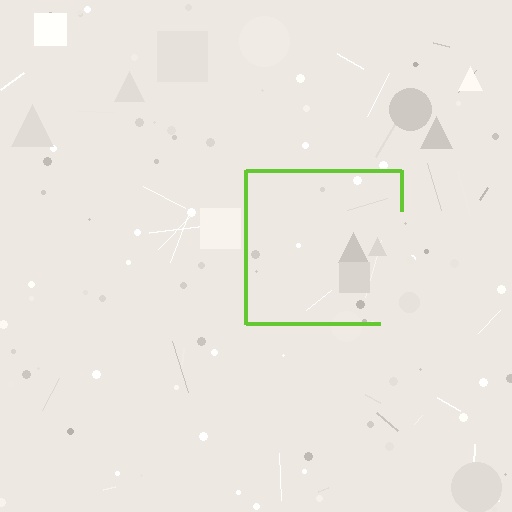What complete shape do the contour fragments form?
The contour fragments form a square.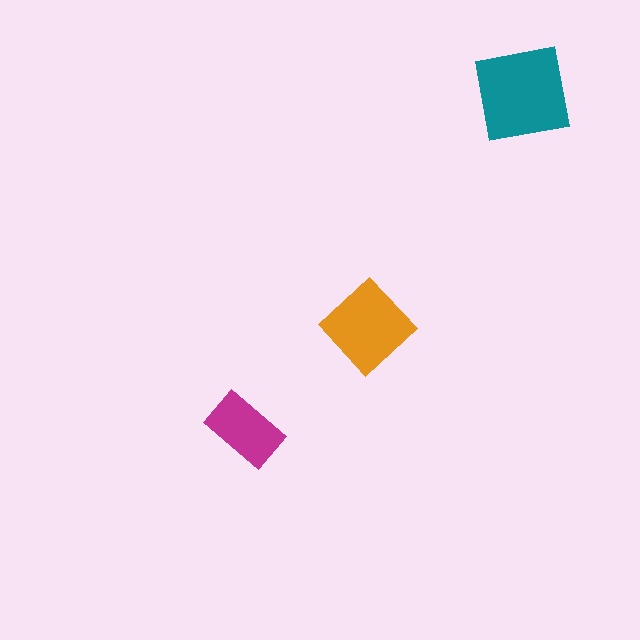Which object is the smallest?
The magenta rectangle.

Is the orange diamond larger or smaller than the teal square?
Smaller.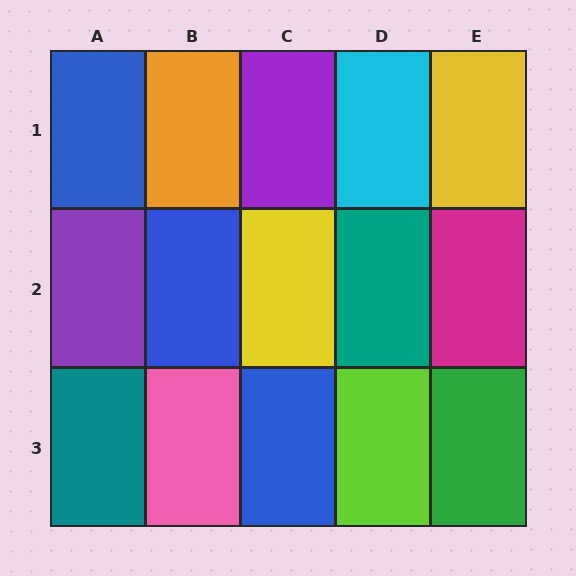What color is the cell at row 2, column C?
Yellow.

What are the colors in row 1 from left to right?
Blue, orange, purple, cyan, yellow.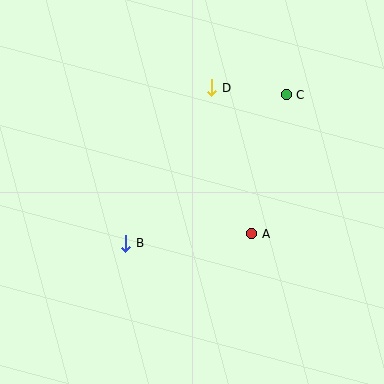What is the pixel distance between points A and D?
The distance between A and D is 152 pixels.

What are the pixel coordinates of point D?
Point D is at (212, 88).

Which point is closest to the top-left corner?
Point D is closest to the top-left corner.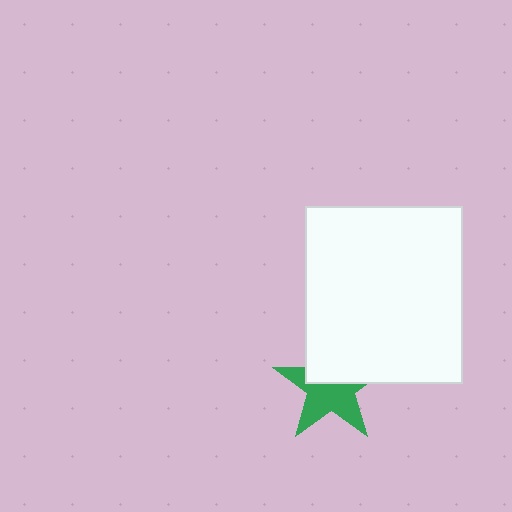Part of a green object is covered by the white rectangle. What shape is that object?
It is a star.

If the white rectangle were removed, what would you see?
You would see the complete green star.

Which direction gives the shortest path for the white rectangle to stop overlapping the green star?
Moving up gives the shortest separation.